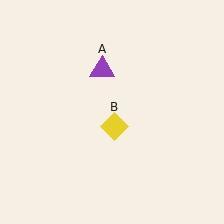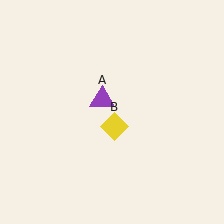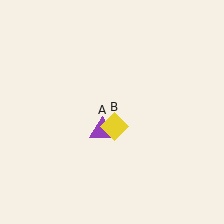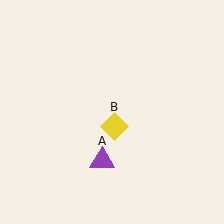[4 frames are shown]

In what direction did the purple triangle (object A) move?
The purple triangle (object A) moved down.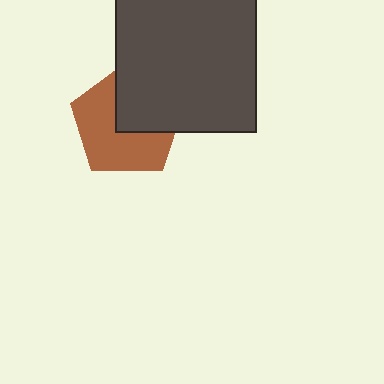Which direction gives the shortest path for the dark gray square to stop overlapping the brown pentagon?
Moving toward the upper-right gives the shortest separation.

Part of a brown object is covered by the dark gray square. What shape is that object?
It is a pentagon.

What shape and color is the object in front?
The object in front is a dark gray square.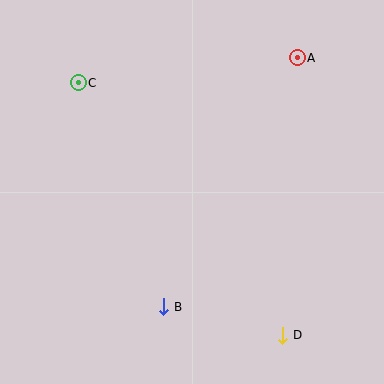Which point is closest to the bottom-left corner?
Point B is closest to the bottom-left corner.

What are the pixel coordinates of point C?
Point C is at (78, 83).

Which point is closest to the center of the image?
Point B at (164, 307) is closest to the center.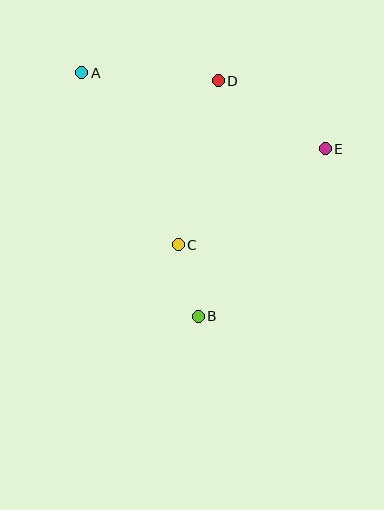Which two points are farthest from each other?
Points A and B are farthest from each other.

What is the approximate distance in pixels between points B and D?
The distance between B and D is approximately 236 pixels.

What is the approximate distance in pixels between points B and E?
The distance between B and E is approximately 210 pixels.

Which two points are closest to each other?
Points B and C are closest to each other.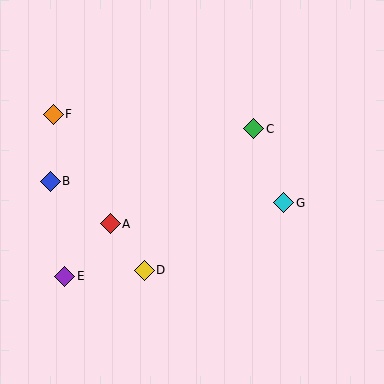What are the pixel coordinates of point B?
Point B is at (50, 181).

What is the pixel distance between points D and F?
The distance between D and F is 181 pixels.